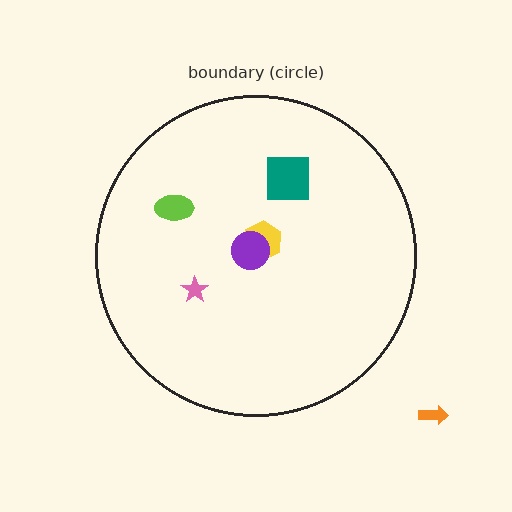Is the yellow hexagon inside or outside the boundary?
Inside.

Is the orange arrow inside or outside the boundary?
Outside.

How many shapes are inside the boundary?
5 inside, 1 outside.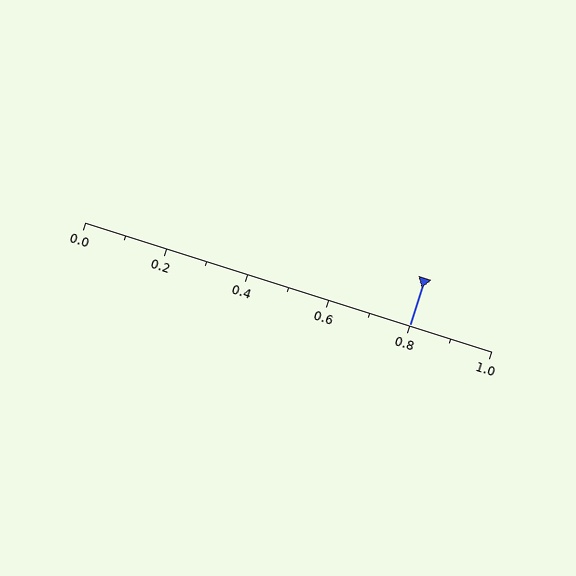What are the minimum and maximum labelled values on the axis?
The axis runs from 0.0 to 1.0.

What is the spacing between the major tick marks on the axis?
The major ticks are spaced 0.2 apart.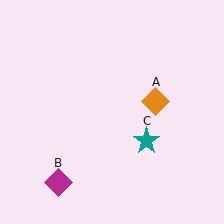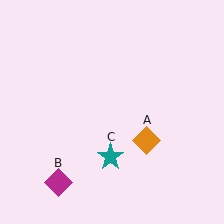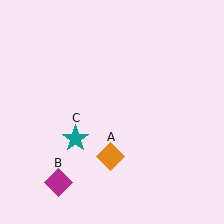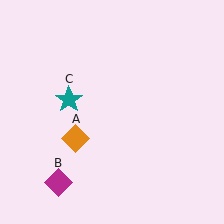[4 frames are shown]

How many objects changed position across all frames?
2 objects changed position: orange diamond (object A), teal star (object C).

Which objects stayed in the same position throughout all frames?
Magenta diamond (object B) remained stationary.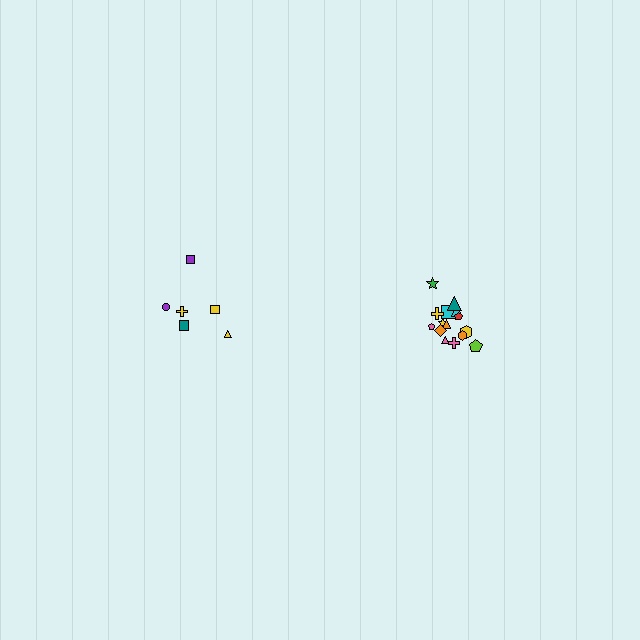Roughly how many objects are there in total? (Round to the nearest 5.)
Roughly 20 objects in total.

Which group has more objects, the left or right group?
The right group.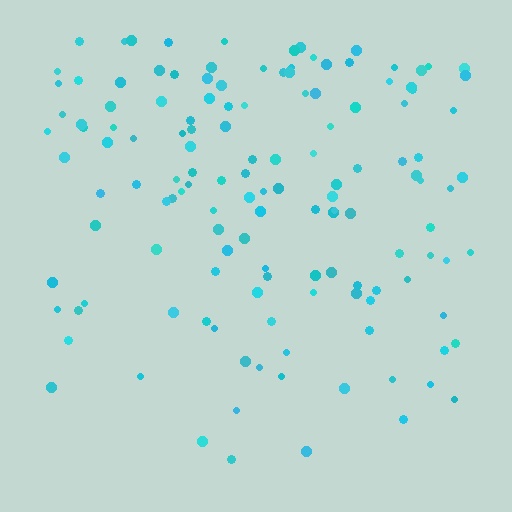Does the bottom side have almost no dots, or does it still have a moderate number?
Still a moderate number, just noticeably fewer than the top.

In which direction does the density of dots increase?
From bottom to top, with the top side densest.